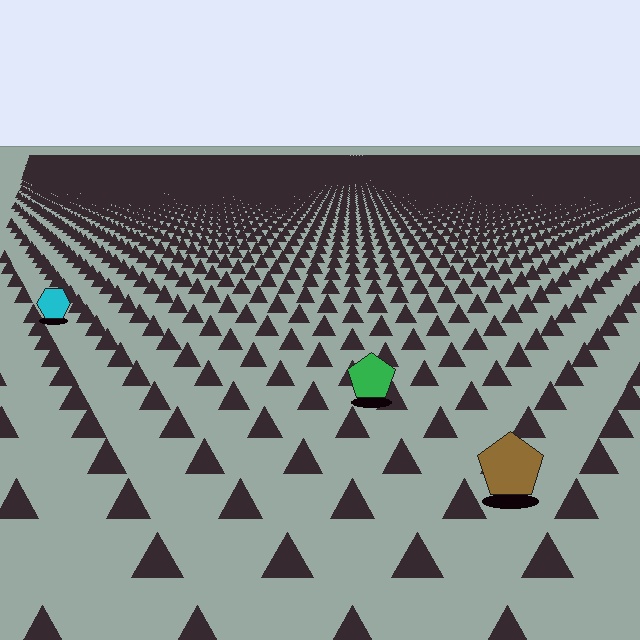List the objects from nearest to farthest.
From nearest to farthest: the brown pentagon, the green pentagon, the cyan hexagon.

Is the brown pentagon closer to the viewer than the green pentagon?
Yes. The brown pentagon is closer — you can tell from the texture gradient: the ground texture is coarser near it.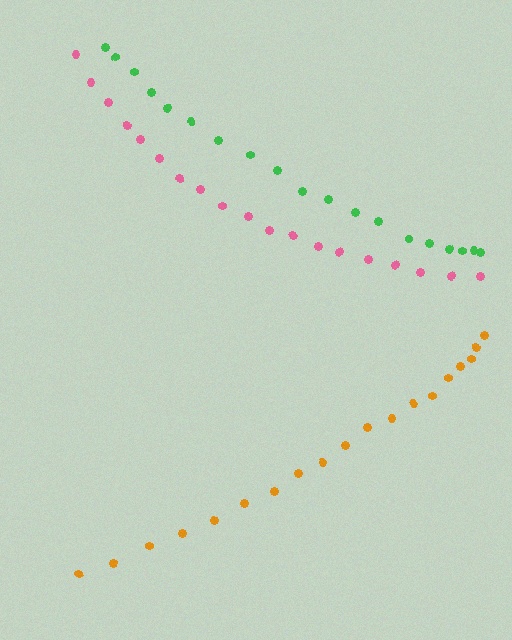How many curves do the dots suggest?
There are 3 distinct paths.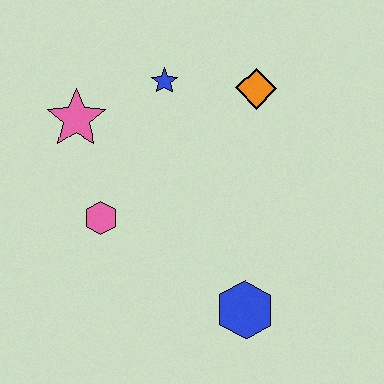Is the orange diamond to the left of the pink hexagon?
No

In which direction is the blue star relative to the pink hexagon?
The blue star is above the pink hexagon.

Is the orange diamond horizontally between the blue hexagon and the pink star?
No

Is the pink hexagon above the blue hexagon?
Yes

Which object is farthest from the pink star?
The blue hexagon is farthest from the pink star.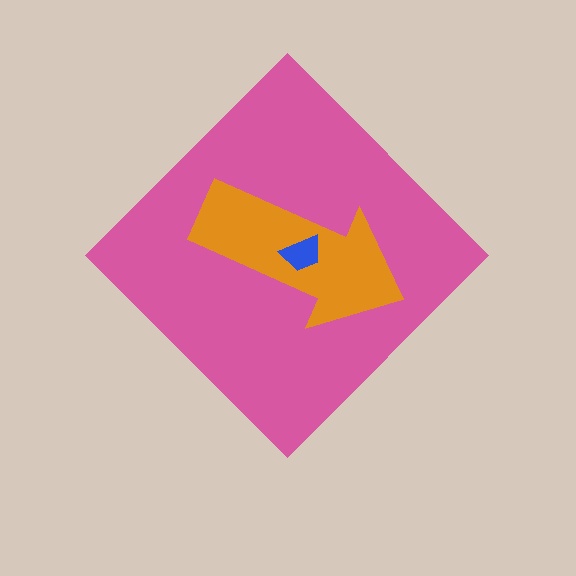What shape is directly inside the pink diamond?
The orange arrow.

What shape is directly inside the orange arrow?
The blue trapezoid.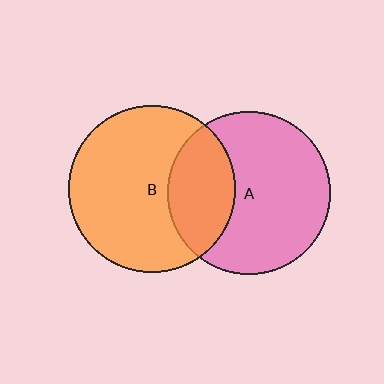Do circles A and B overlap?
Yes.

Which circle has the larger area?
Circle B (orange).